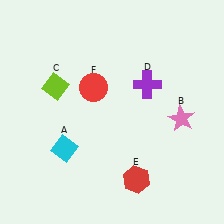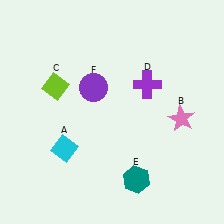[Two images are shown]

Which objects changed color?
E changed from red to teal. F changed from red to purple.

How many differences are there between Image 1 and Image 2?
There are 2 differences between the two images.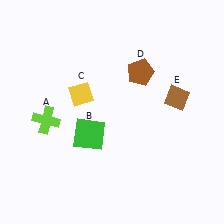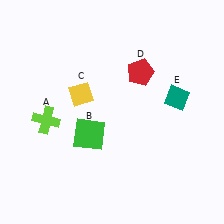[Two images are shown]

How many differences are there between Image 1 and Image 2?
There are 2 differences between the two images.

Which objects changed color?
D changed from brown to red. E changed from brown to teal.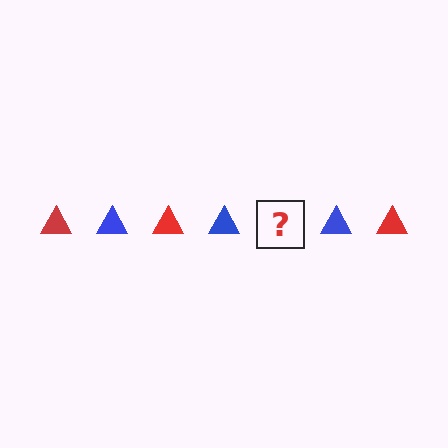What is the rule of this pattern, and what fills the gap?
The rule is that the pattern cycles through red, blue triangles. The gap should be filled with a red triangle.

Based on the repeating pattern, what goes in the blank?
The blank should be a red triangle.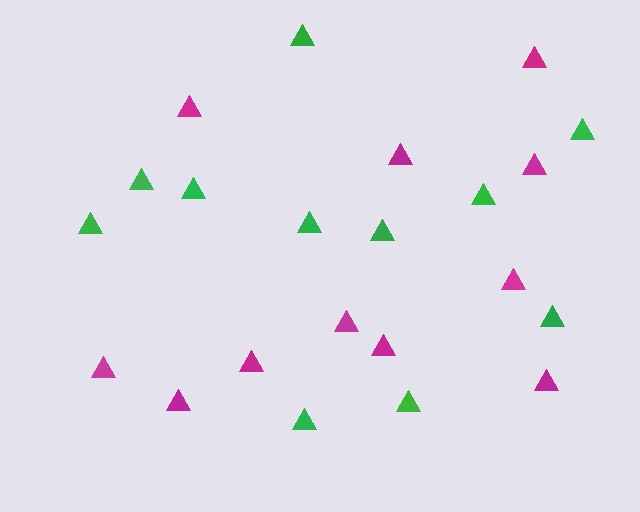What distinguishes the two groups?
There are 2 groups: one group of green triangles (11) and one group of magenta triangles (11).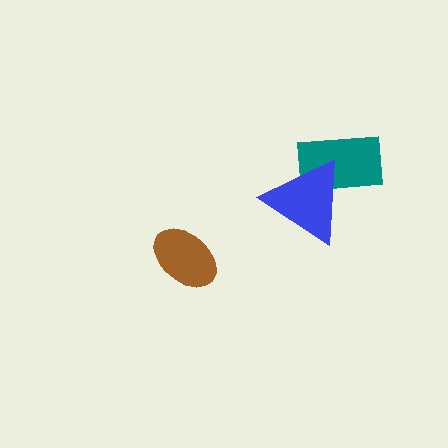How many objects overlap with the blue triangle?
1 object overlaps with the blue triangle.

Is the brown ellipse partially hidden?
No, no other shape covers it.